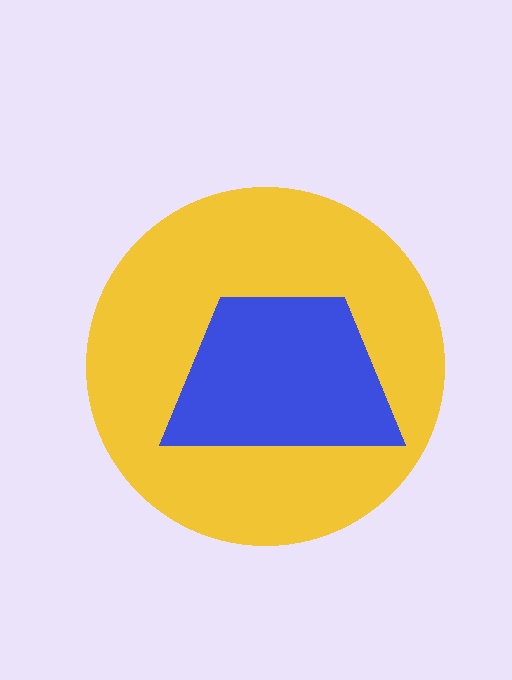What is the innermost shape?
The blue trapezoid.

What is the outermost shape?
The yellow circle.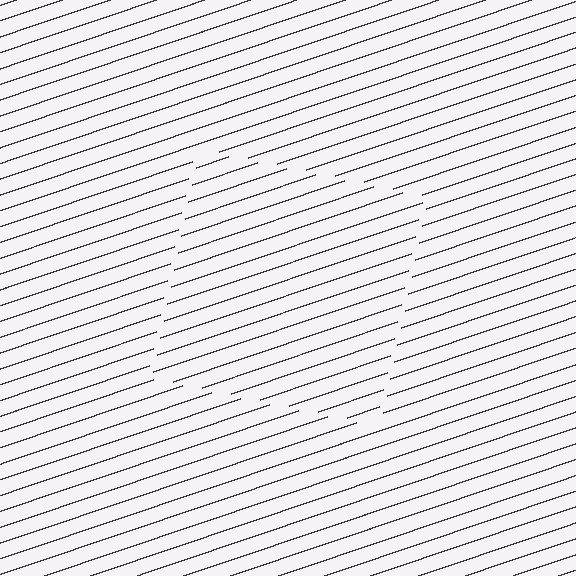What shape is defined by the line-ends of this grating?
An illusory square. The interior of the shape contains the same grating, shifted by half a period — the contour is defined by the phase discontinuity where line-ends from the inner and outer gratings abut.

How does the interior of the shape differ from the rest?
The interior of the shape contains the same grating, shifted by half a period — the contour is defined by the phase discontinuity where line-ends from the inner and outer gratings abut.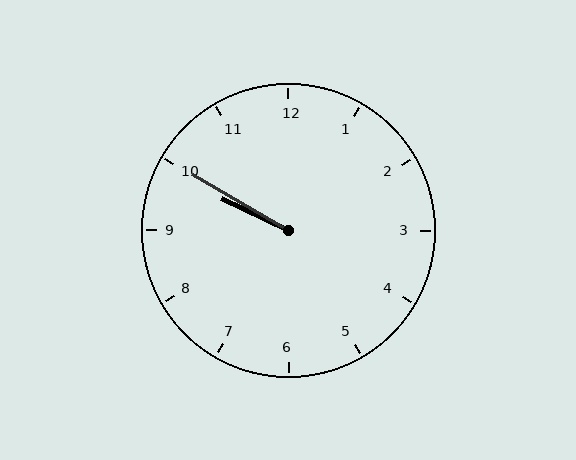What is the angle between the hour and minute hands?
Approximately 5 degrees.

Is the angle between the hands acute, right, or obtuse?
It is acute.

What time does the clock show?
9:50.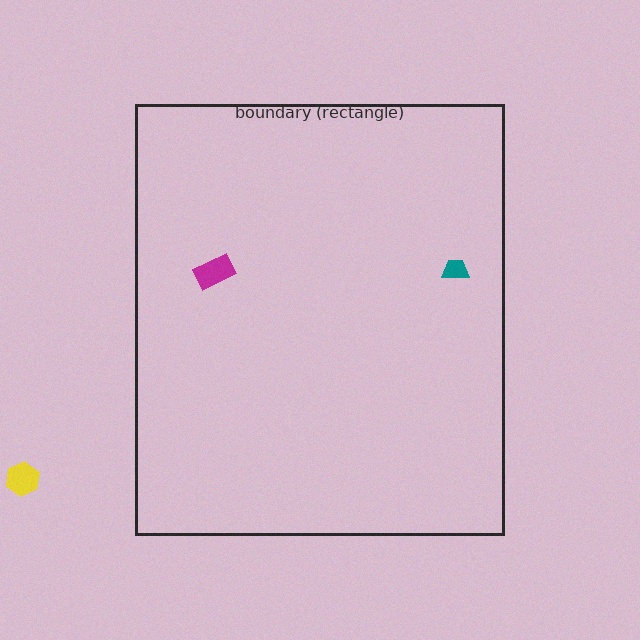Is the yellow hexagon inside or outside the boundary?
Outside.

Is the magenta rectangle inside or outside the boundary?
Inside.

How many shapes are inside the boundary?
2 inside, 1 outside.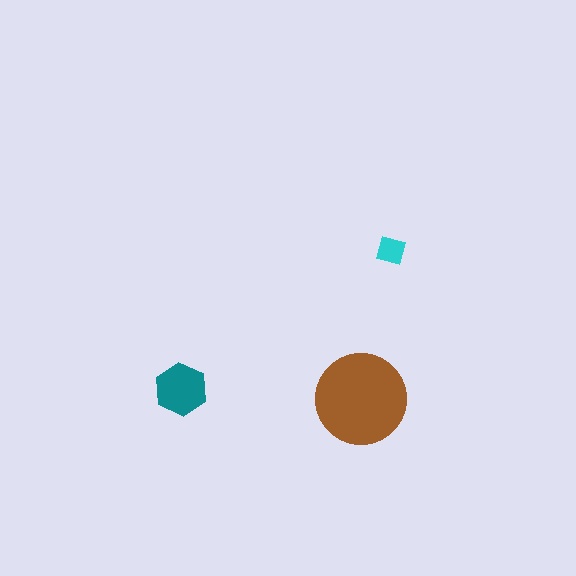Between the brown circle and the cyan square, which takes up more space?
The brown circle.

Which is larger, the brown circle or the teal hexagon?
The brown circle.